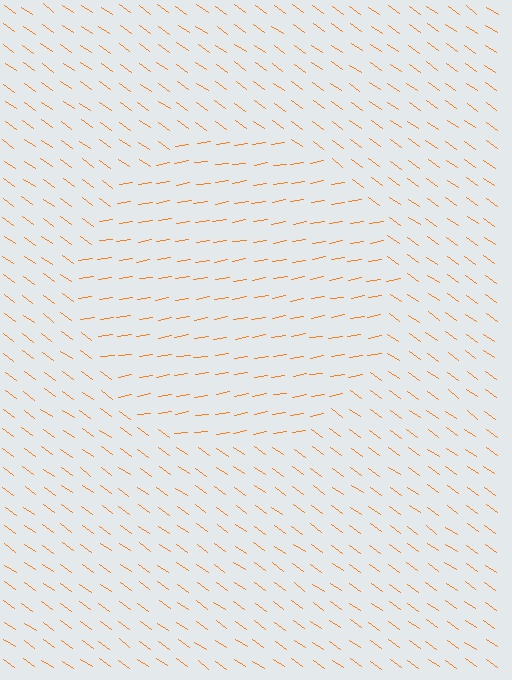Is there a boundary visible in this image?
Yes, there is a texture boundary formed by a change in line orientation.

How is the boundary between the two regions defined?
The boundary is defined purely by a change in line orientation (approximately 45 degrees difference). All lines are the same color and thickness.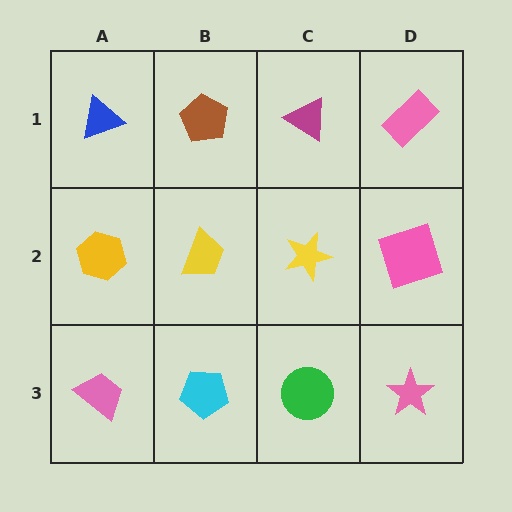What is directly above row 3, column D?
A pink square.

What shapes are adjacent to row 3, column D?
A pink square (row 2, column D), a green circle (row 3, column C).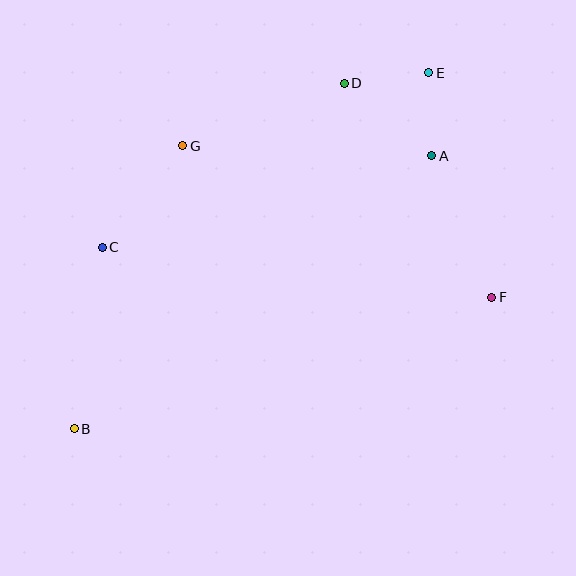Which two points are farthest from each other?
Points B and E are farthest from each other.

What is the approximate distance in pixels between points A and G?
The distance between A and G is approximately 249 pixels.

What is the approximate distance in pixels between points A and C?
The distance between A and C is approximately 342 pixels.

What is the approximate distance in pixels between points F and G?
The distance between F and G is approximately 344 pixels.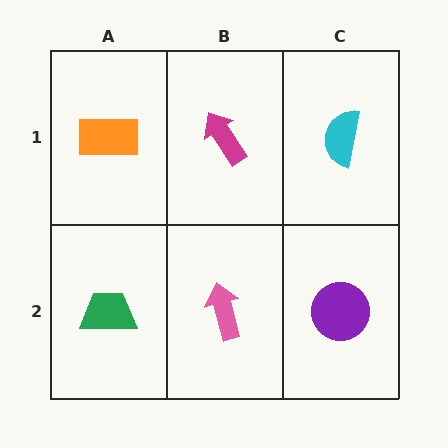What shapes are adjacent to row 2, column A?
An orange rectangle (row 1, column A), a pink arrow (row 2, column B).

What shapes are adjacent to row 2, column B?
A magenta arrow (row 1, column B), a green trapezoid (row 2, column A), a purple circle (row 2, column C).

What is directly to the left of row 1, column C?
A magenta arrow.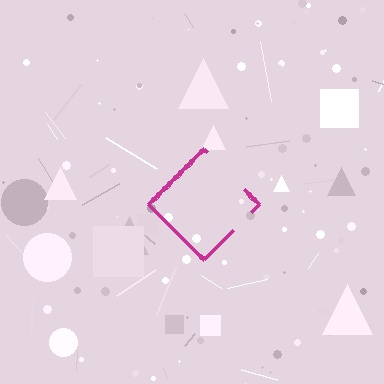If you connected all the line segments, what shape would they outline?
They would outline a diamond.